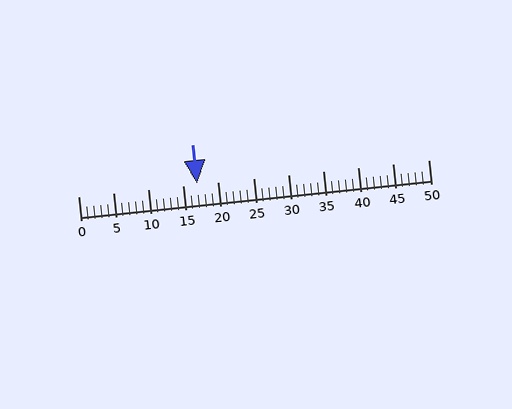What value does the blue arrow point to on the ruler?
The blue arrow points to approximately 17.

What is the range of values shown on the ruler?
The ruler shows values from 0 to 50.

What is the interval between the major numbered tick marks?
The major tick marks are spaced 5 units apart.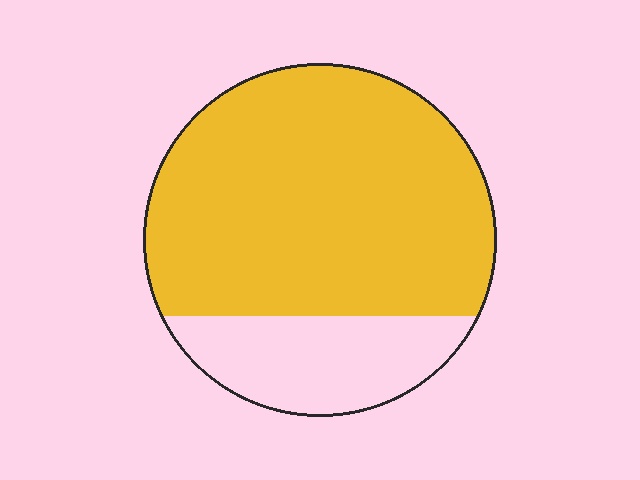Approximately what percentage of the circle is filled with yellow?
Approximately 75%.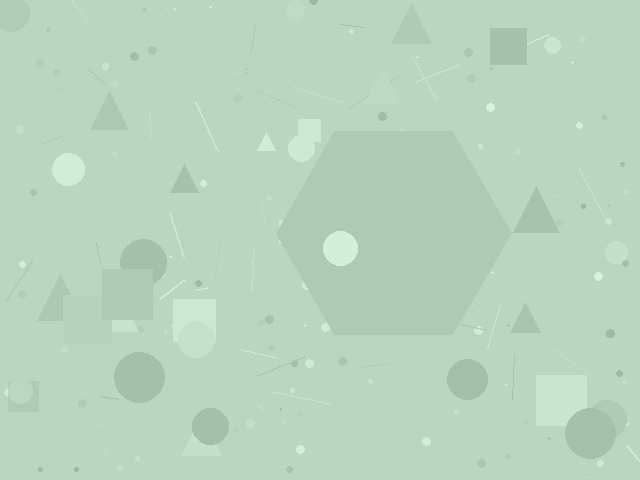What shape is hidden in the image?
A hexagon is hidden in the image.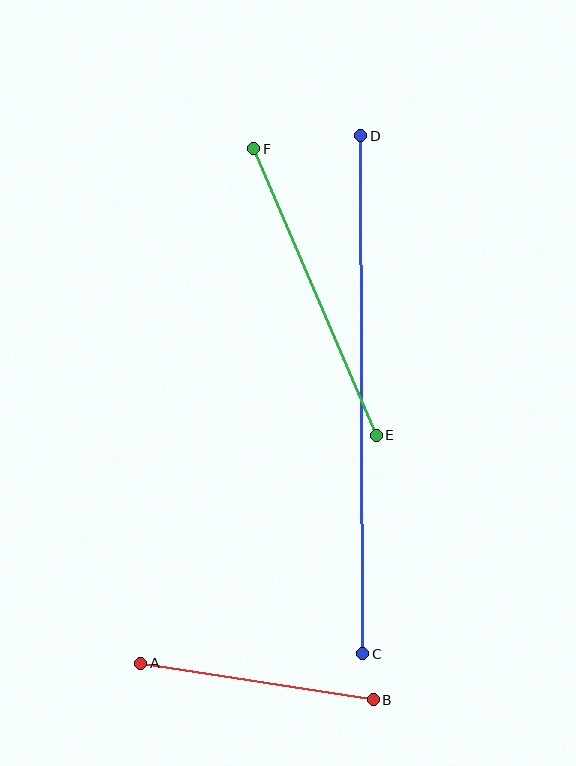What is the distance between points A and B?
The distance is approximately 235 pixels.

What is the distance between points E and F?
The distance is approximately 312 pixels.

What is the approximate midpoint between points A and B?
The midpoint is at approximately (257, 682) pixels.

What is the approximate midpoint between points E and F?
The midpoint is at approximately (315, 292) pixels.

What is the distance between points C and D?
The distance is approximately 518 pixels.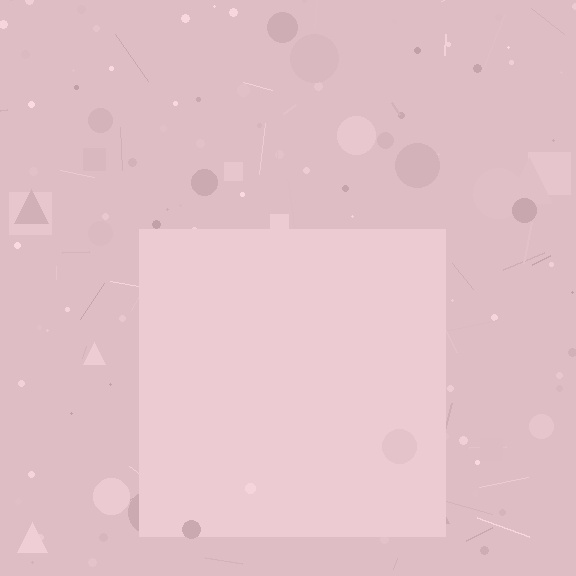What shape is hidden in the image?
A square is hidden in the image.